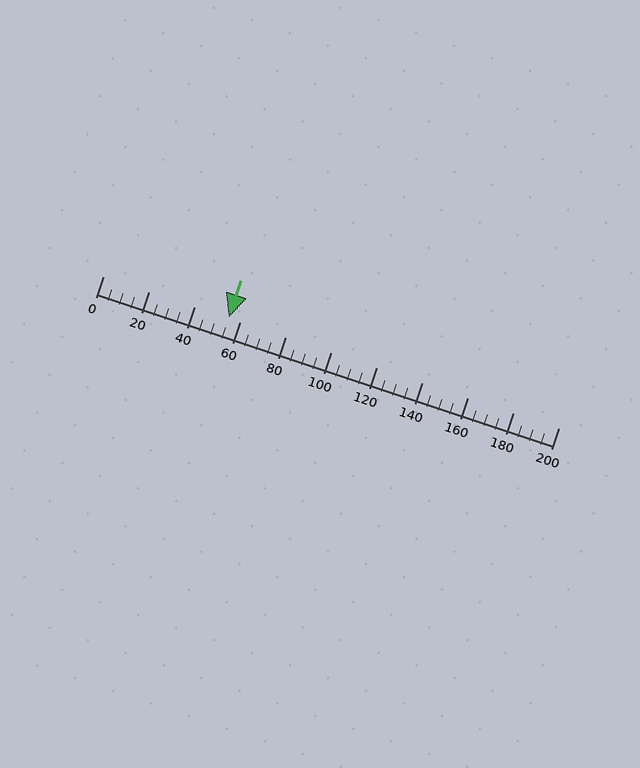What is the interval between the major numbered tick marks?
The major tick marks are spaced 20 units apart.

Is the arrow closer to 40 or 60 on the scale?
The arrow is closer to 60.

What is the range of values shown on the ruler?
The ruler shows values from 0 to 200.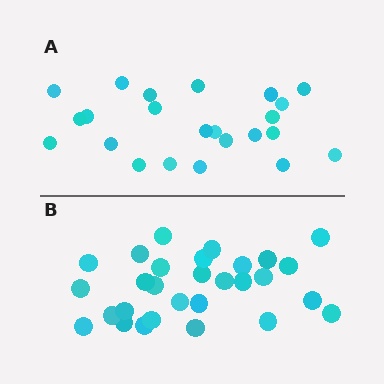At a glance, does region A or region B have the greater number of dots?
Region B (the bottom region) has more dots.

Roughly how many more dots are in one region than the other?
Region B has about 6 more dots than region A.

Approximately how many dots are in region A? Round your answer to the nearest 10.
About 20 dots. (The exact count is 23, which rounds to 20.)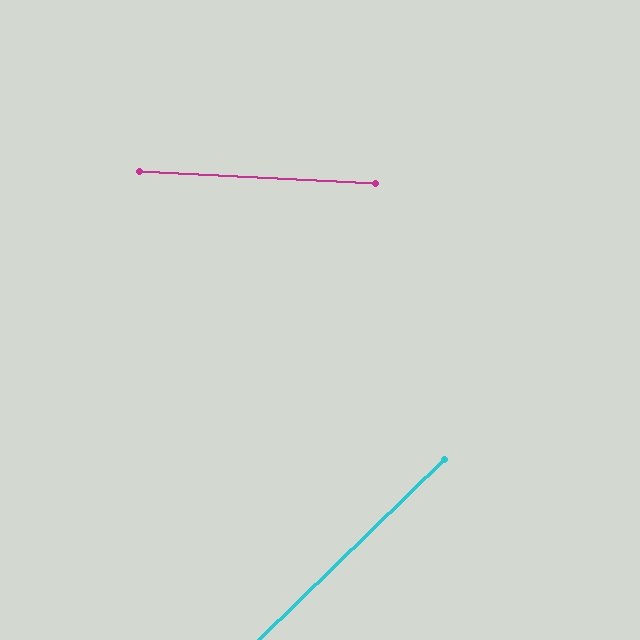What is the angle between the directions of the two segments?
Approximately 47 degrees.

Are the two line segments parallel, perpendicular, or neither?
Neither parallel nor perpendicular — they differ by about 47°.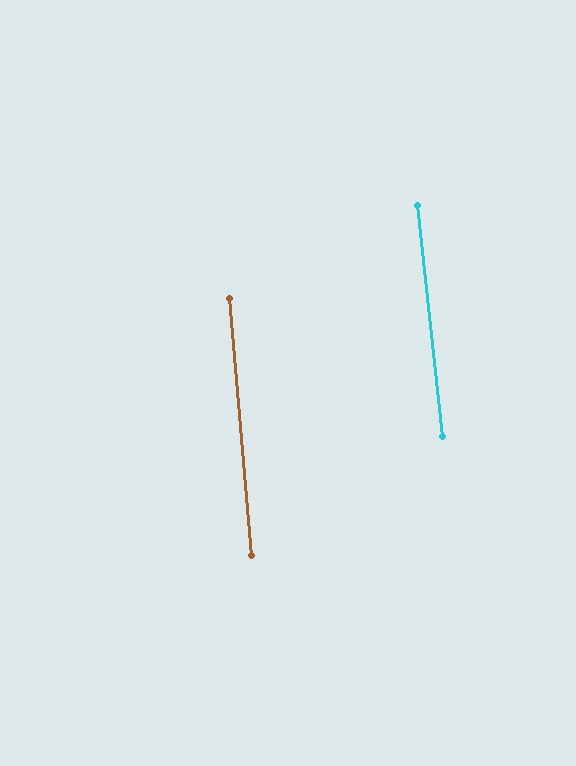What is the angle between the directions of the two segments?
Approximately 1 degree.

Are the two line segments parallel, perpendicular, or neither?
Parallel — their directions differ by only 0.9°.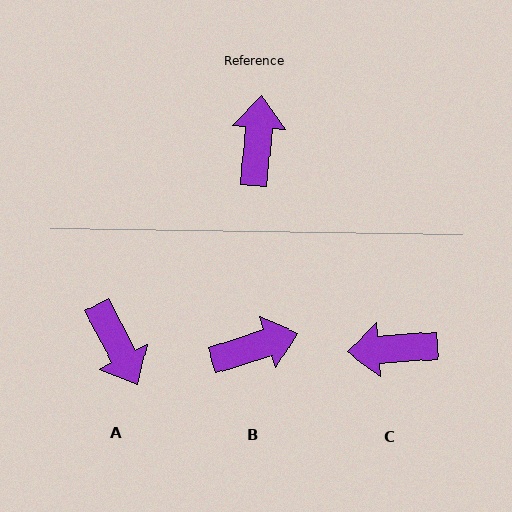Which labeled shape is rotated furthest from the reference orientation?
A, about 148 degrees away.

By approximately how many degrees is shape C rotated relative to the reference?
Approximately 99 degrees counter-clockwise.